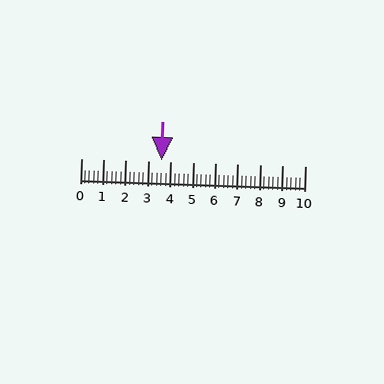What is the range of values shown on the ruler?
The ruler shows values from 0 to 10.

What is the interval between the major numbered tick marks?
The major tick marks are spaced 1 units apart.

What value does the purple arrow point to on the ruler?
The purple arrow points to approximately 3.6.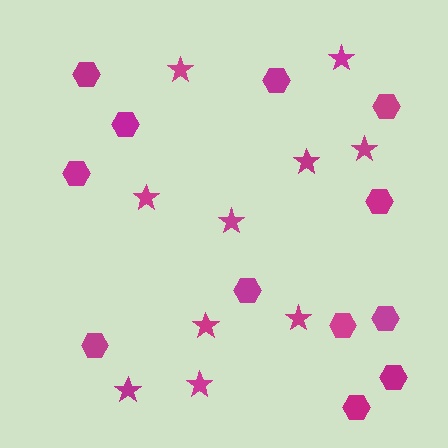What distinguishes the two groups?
There are 2 groups: one group of stars (10) and one group of hexagons (12).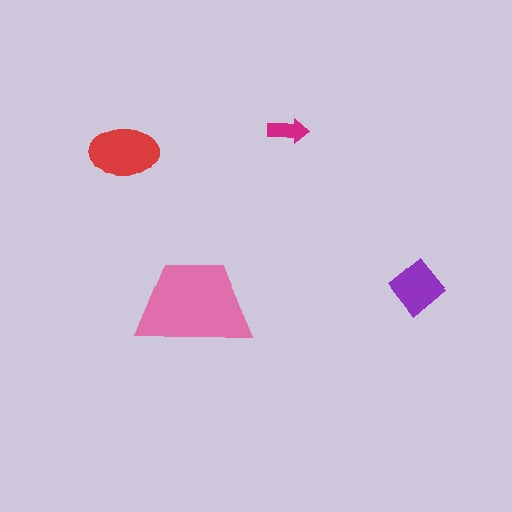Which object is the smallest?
The magenta arrow.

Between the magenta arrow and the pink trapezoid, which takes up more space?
The pink trapezoid.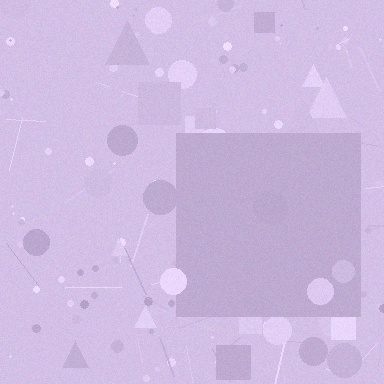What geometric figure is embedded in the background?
A square is embedded in the background.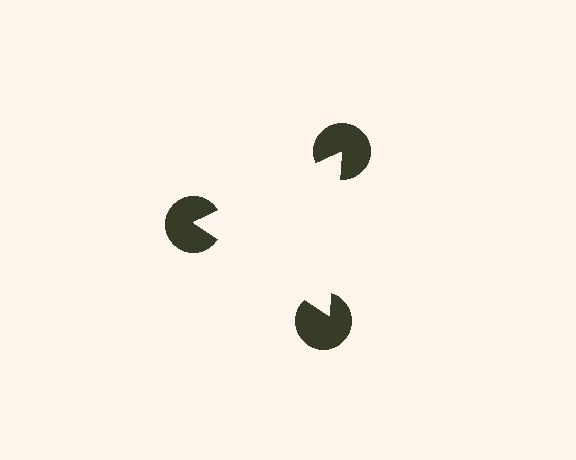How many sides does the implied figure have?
3 sides.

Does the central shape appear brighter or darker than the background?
It typically appears slightly brighter than the background, even though no actual brightness change is drawn.